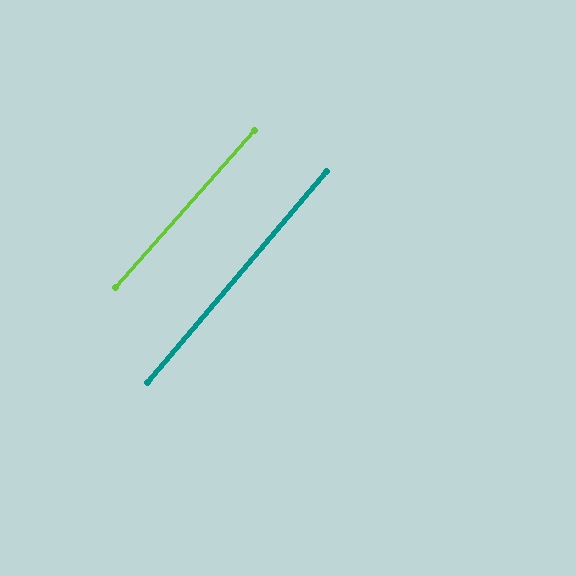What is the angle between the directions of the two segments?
Approximately 1 degree.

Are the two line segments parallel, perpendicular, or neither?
Parallel — their directions differ by only 1.3°.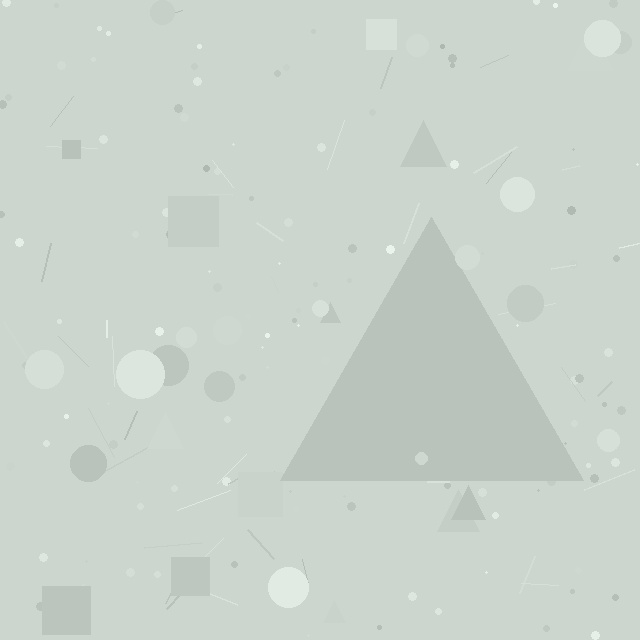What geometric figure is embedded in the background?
A triangle is embedded in the background.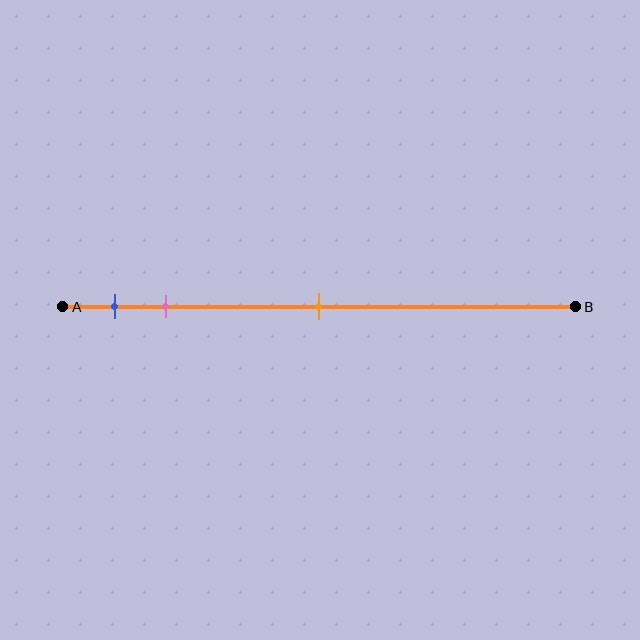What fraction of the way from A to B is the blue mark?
The blue mark is approximately 10% (0.1) of the way from A to B.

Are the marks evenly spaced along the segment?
No, the marks are not evenly spaced.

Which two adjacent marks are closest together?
The blue and pink marks are the closest adjacent pair.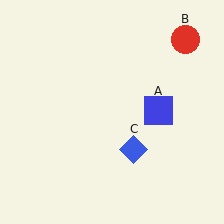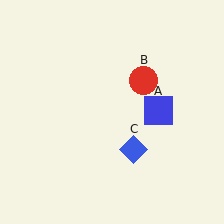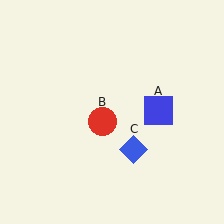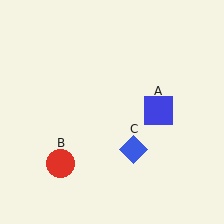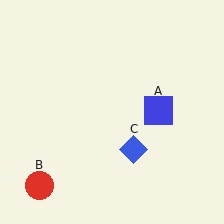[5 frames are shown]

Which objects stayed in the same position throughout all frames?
Blue square (object A) and blue diamond (object C) remained stationary.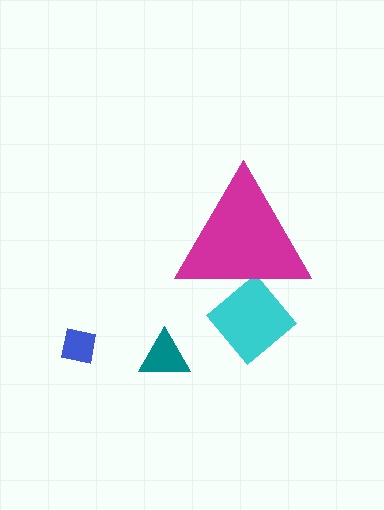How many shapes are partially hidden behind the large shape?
1 shape is partially hidden.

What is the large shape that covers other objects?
A magenta triangle.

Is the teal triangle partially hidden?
No, the teal triangle is fully visible.